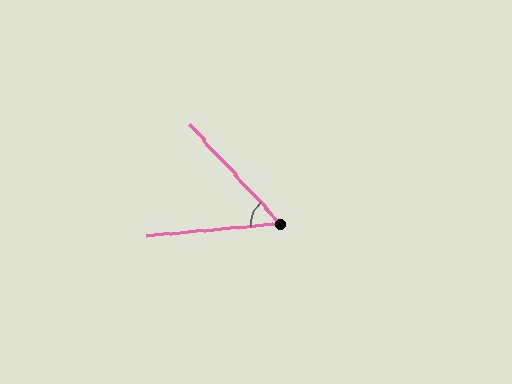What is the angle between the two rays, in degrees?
Approximately 52 degrees.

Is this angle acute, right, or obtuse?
It is acute.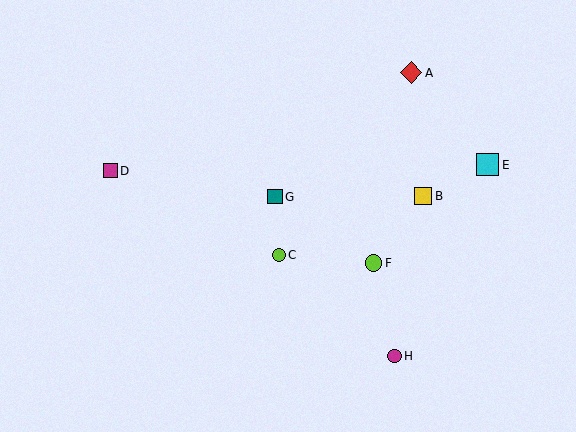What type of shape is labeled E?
Shape E is a cyan square.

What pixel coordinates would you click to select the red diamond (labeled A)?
Click at (411, 73) to select the red diamond A.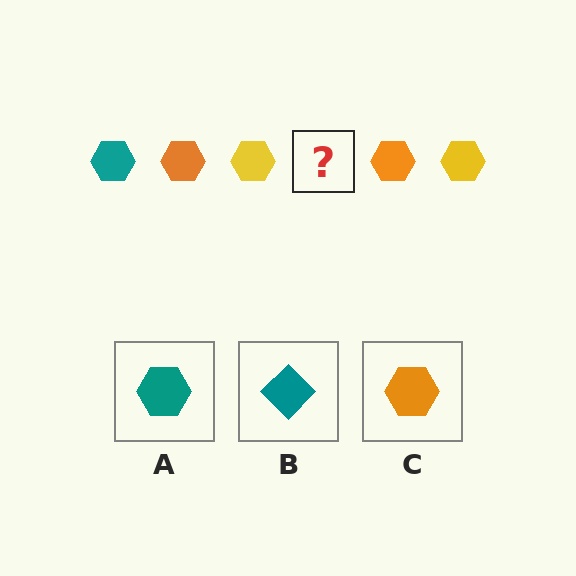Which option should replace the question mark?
Option A.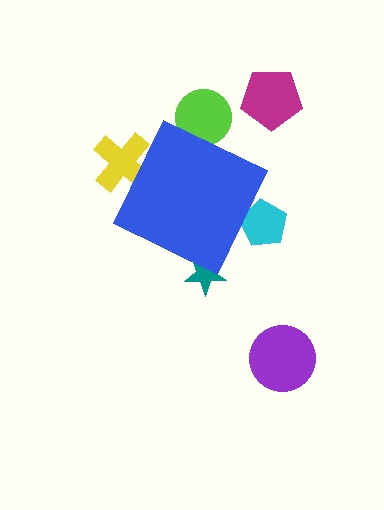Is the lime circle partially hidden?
Yes, the lime circle is partially hidden behind the blue diamond.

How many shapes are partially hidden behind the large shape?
4 shapes are partially hidden.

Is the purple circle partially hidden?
No, the purple circle is fully visible.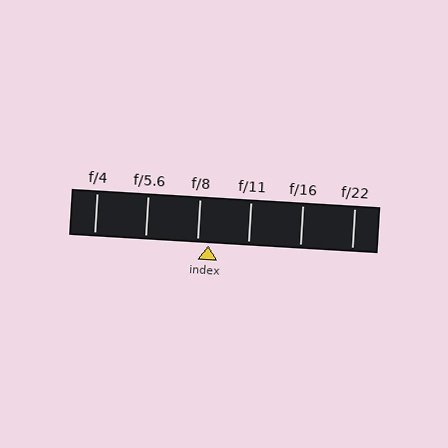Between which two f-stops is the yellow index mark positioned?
The index mark is between f/8 and f/11.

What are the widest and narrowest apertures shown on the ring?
The widest aperture shown is f/4 and the narrowest is f/22.